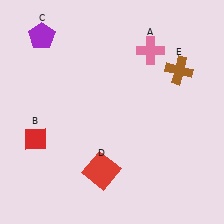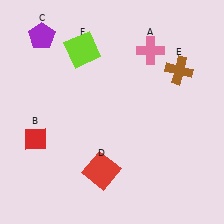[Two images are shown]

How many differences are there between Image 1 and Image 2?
There is 1 difference between the two images.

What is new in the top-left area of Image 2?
A lime square (F) was added in the top-left area of Image 2.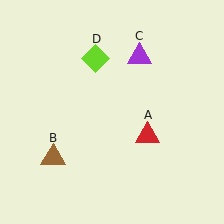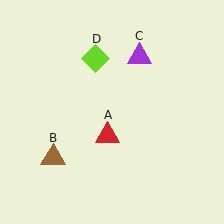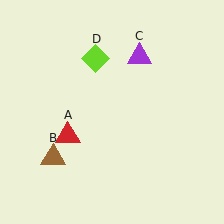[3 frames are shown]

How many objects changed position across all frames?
1 object changed position: red triangle (object A).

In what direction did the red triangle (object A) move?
The red triangle (object A) moved left.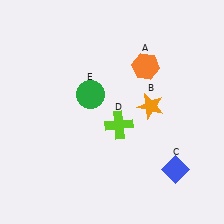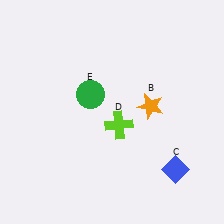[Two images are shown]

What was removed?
The orange hexagon (A) was removed in Image 2.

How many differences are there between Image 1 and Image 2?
There is 1 difference between the two images.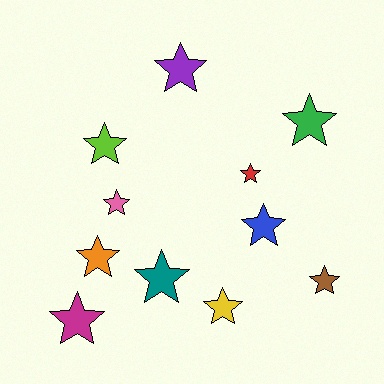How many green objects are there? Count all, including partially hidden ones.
There is 1 green object.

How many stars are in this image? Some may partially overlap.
There are 11 stars.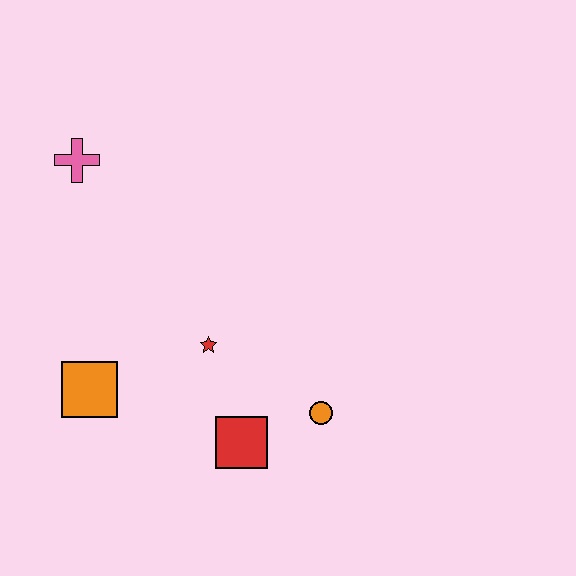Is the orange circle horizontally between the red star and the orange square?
No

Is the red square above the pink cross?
No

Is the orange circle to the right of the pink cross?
Yes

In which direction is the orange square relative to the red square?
The orange square is to the left of the red square.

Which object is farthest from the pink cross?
The orange circle is farthest from the pink cross.